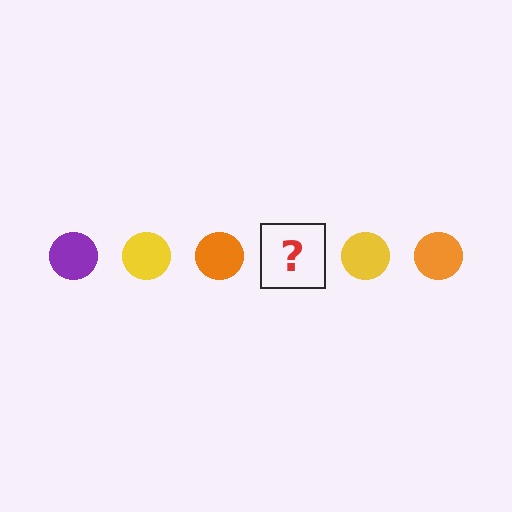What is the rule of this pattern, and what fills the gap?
The rule is that the pattern cycles through purple, yellow, orange circles. The gap should be filled with a purple circle.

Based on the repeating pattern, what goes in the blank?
The blank should be a purple circle.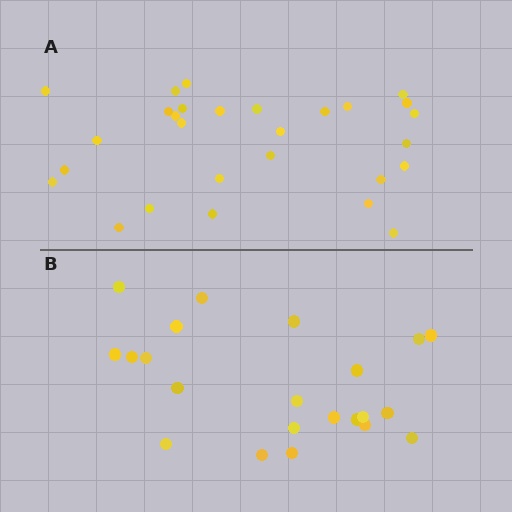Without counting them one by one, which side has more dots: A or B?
Region A (the top region) has more dots.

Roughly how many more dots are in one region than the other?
Region A has about 6 more dots than region B.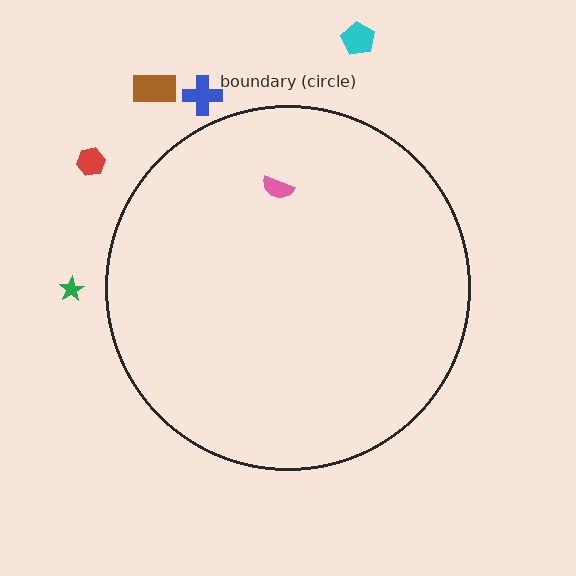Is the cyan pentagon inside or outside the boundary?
Outside.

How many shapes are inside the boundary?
1 inside, 5 outside.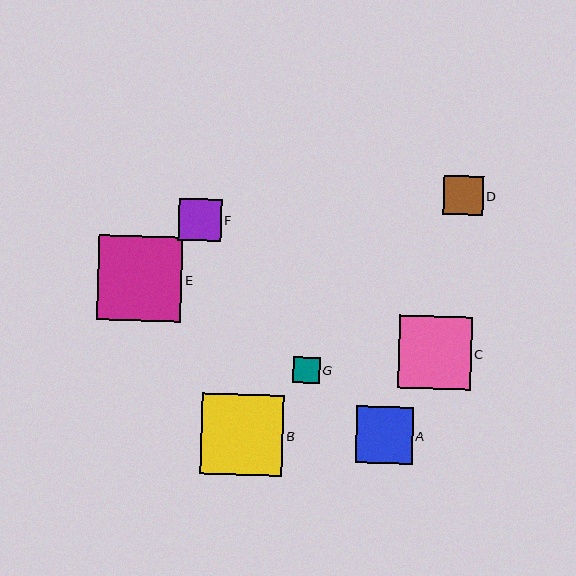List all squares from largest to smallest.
From largest to smallest: E, B, C, A, F, D, G.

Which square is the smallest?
Square G is the smallest with a size of approximately 27 pixels.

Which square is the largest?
Square E is the largest with a size of approximately 85 pixels.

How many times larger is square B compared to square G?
Square B is approximately 3.1 times the size of square G.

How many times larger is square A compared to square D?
Square A is approximately 1.4 times the size of square D.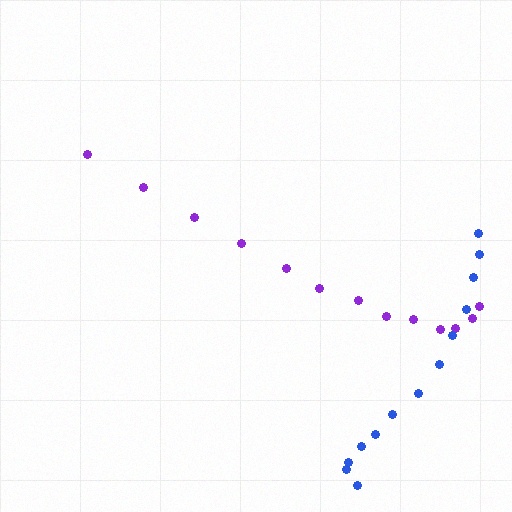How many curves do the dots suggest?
There are 2 distinct paths.